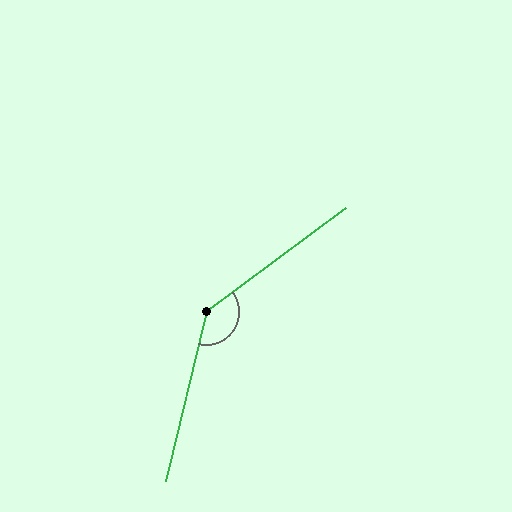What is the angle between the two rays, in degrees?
Approximately 141 degrees.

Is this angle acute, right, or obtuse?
It is obtuse.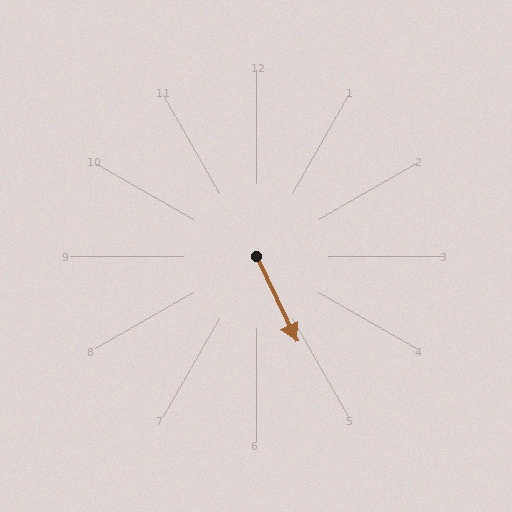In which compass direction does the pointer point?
Southeast.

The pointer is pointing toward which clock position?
Roughly 5 o'clock.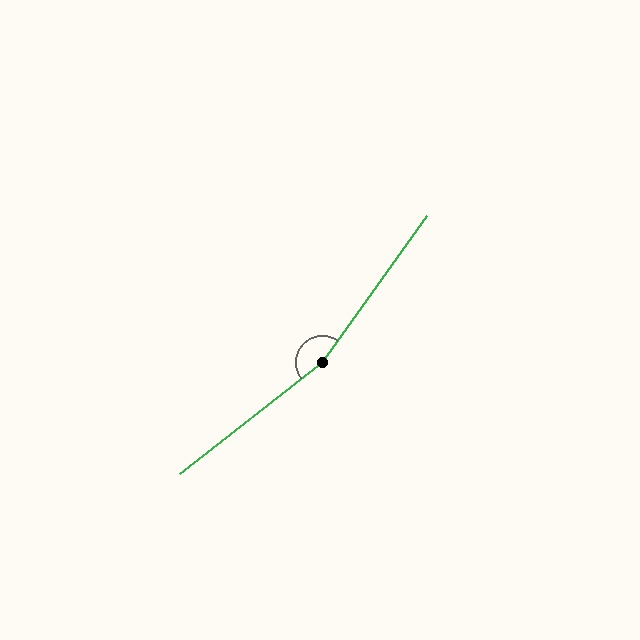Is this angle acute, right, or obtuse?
It is obtuse.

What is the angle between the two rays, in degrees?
Approximately 164 degrees.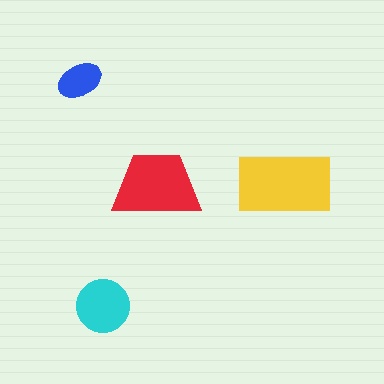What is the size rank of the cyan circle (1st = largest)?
3rd.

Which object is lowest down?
The cyan circle is bottommost.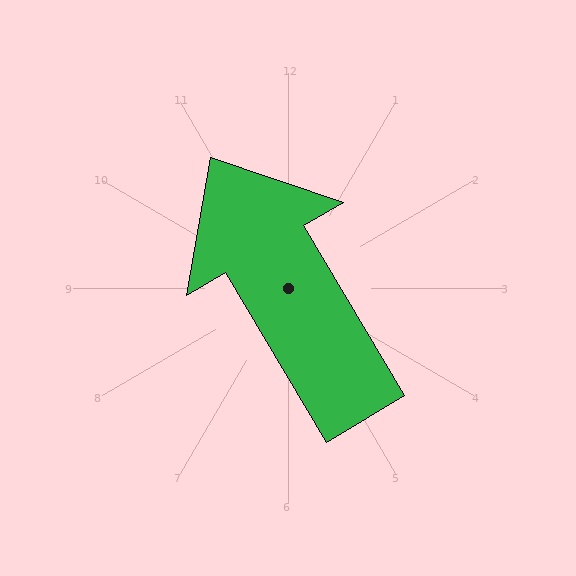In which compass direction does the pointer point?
Northwest.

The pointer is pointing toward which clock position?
Roughly 11 o'clock.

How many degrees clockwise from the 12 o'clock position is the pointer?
Approximately 329 degrees.